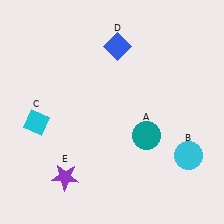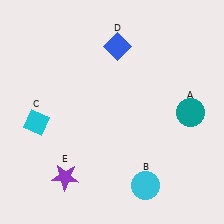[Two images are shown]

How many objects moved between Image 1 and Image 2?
2 objects moved between the two images.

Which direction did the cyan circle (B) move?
The cyan circle (B) moved left.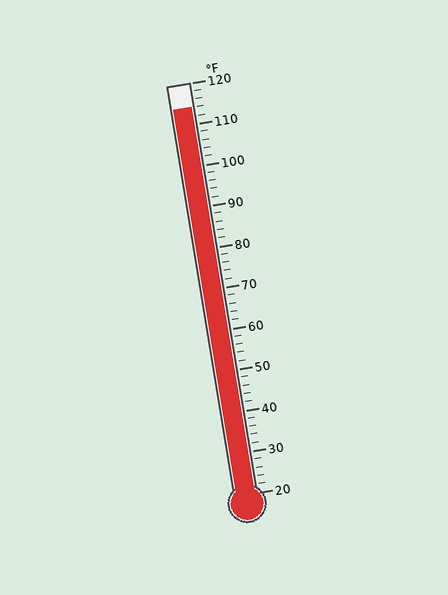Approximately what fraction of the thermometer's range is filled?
The thermometer is filled to approximately 95% of its range.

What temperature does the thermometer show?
The thermometer shows approximately 114°F.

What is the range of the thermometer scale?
The thermometer scale ranges from 20°F to 120°F.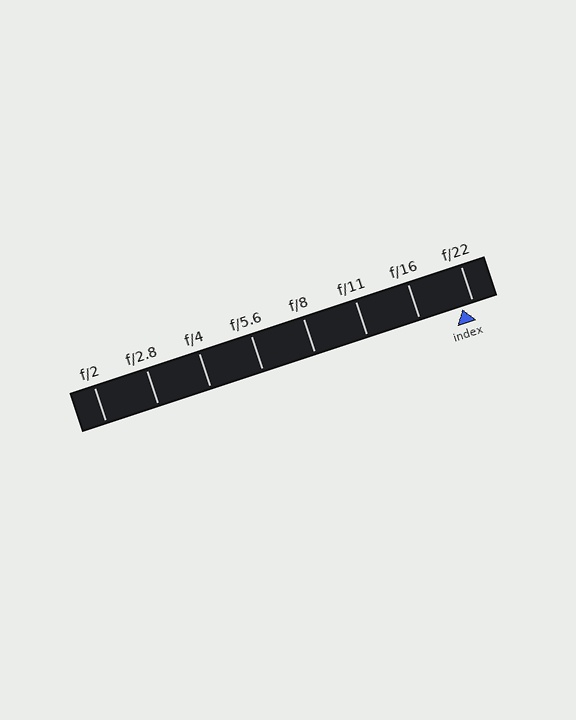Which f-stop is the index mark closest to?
The index mark is closest to f/22.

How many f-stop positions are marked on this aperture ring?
There are 8 f-stop positions marked.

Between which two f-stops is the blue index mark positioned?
The index mark is between f/16 and f/22.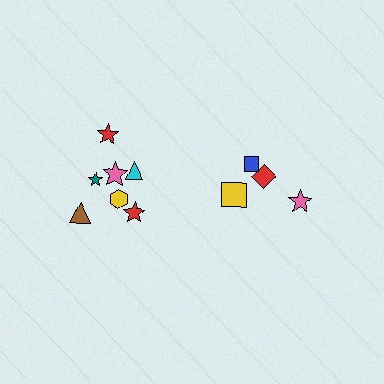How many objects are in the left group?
There are 7 objects.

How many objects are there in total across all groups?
There are 11 objects.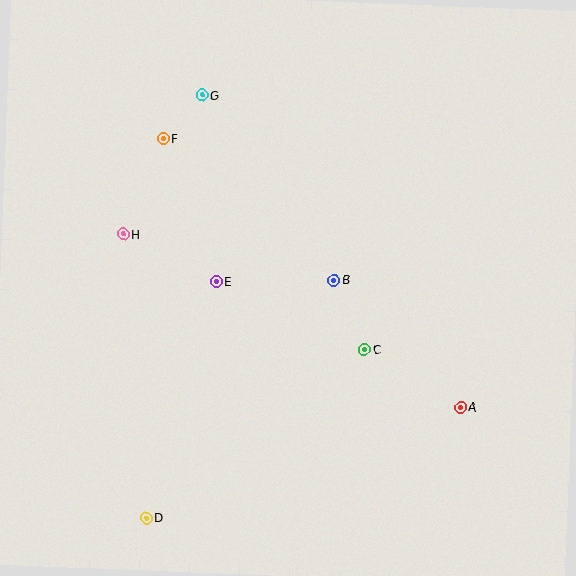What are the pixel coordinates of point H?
Point H is at (123, 234).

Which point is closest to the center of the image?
Point B at (334, 280) is closest to the center.